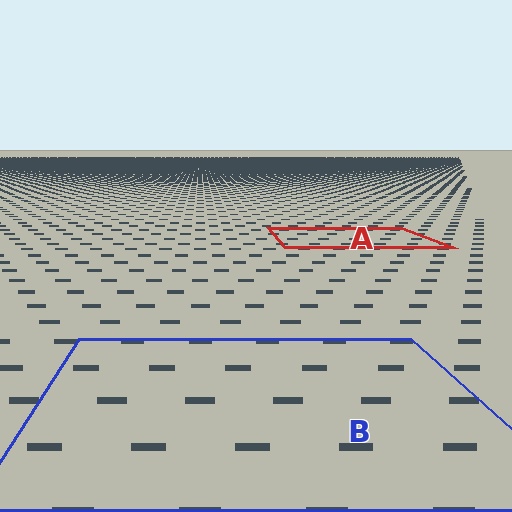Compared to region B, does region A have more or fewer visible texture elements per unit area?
Region A has more texture elements per unit area — they are packed more densely because it is farther away.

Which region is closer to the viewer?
Region B is closer. The texture elements there are larger and more spread out.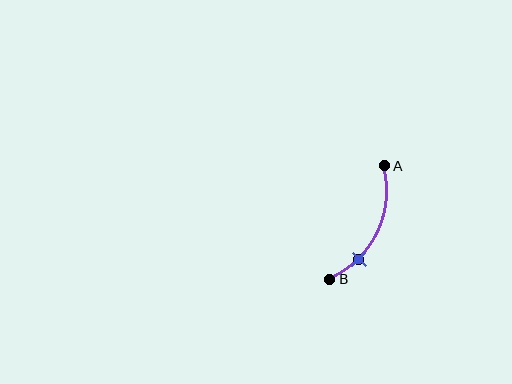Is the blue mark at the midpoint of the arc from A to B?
No. The blue mark lies on the arc but is closer to endpoint B. The arc midpoint would be at the point on the curve equidistant along the arc from both A and B.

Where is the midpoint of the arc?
The arc midpoint is the point on the curve farthest from the straight line joining A and B. It sits to the right of that line.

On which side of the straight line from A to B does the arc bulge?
The arc bulges to the right of the straight line connecting A and B.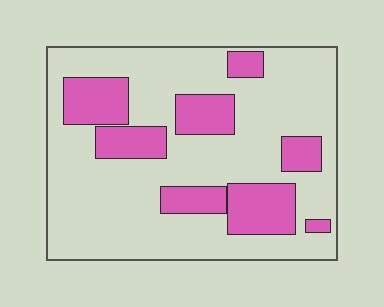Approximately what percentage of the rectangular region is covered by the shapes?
Approximately 25%.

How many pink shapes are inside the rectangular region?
8.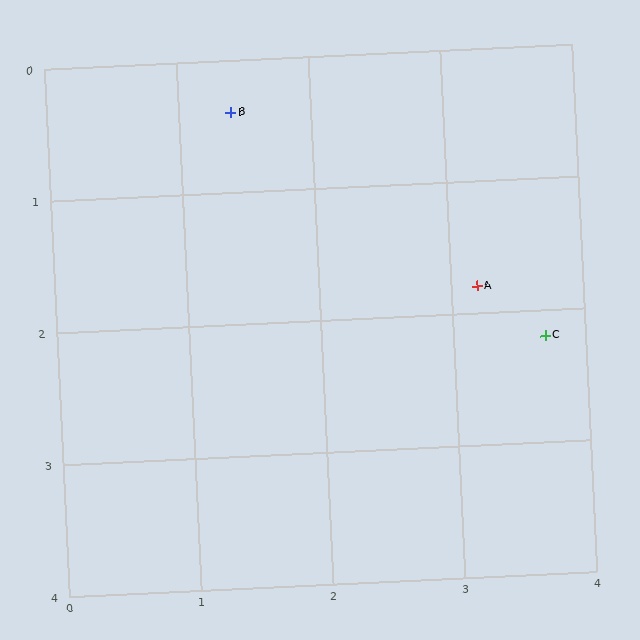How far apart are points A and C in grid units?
Points A and C are about 0.6 grid units apart.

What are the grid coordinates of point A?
Point A is at approximately (3.2, 1.8).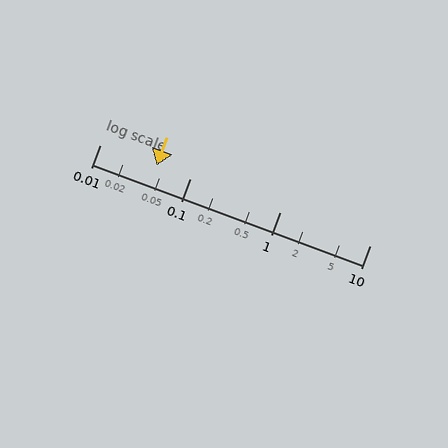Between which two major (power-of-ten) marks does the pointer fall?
The pointer is between 0.01 and 0.1.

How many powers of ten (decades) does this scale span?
The scale spans 3 decades, from 0.01 to 10.